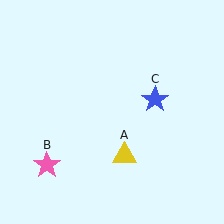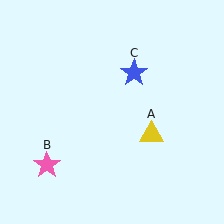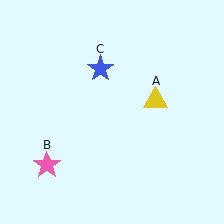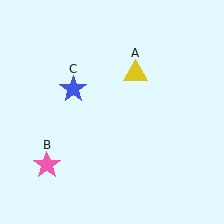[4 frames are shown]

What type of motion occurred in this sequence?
The yellow triangle (object A), blue star (object C) rotated counterclockwise around the center of the scene.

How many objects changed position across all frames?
2 objects changed position: yellow triangle (object A), blue star (object C).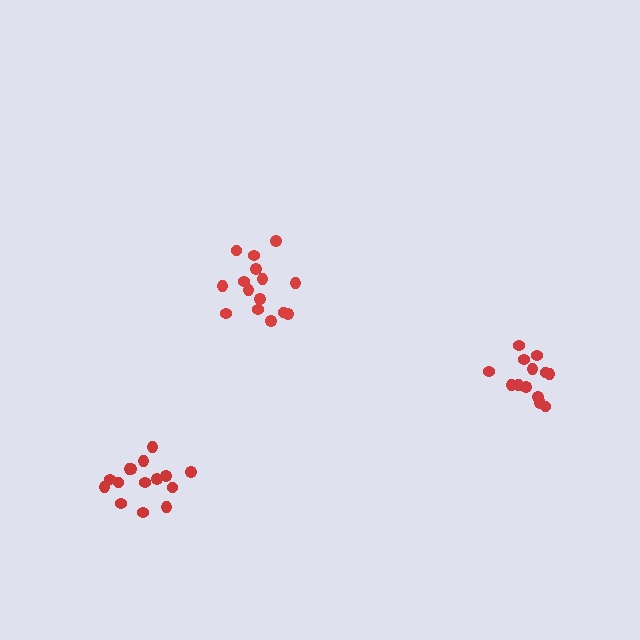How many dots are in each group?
Group 1: 13 dots, Group 2: 15 dots, Group 3: 15 dots (43 total).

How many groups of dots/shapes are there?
There are 3 groups.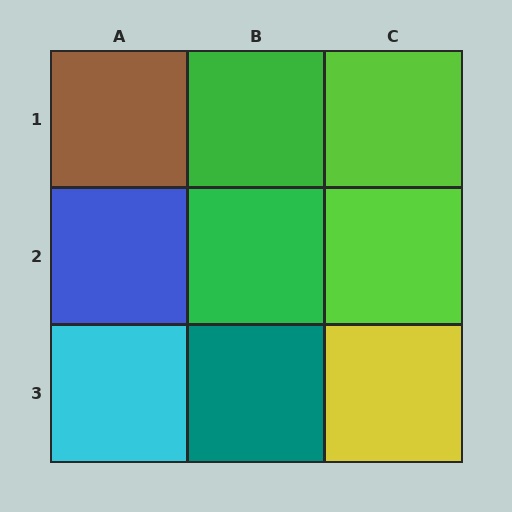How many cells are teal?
1 cell is teal.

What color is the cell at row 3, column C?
Yellow.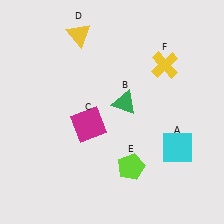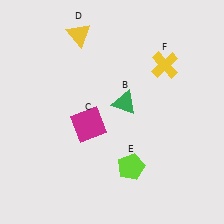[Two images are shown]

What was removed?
The cyan square (A) was removed in Image 2.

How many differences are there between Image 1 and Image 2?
There is 1 difference between the two images.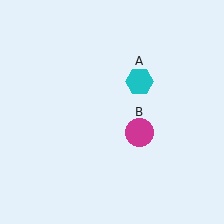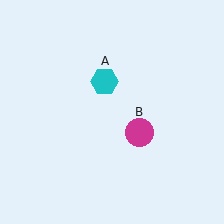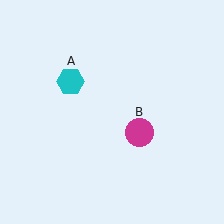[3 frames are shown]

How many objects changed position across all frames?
1 object changed position: cyan hexagon (object A).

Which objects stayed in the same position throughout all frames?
Magenta circle (object B) remained stationary.